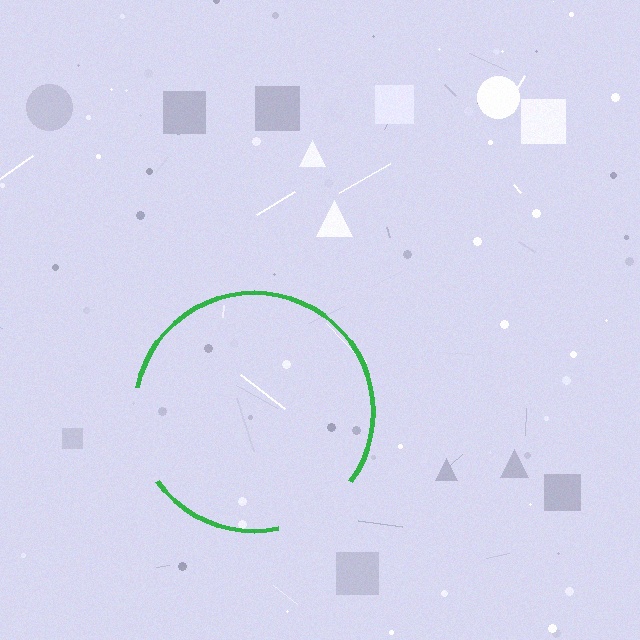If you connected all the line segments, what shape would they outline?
They would outline a circle.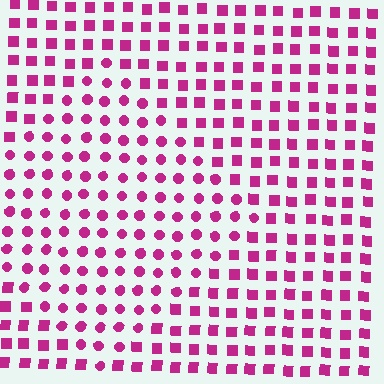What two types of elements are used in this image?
The image uses circles inside the diamond region and squares outside it.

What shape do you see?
I see a diamond.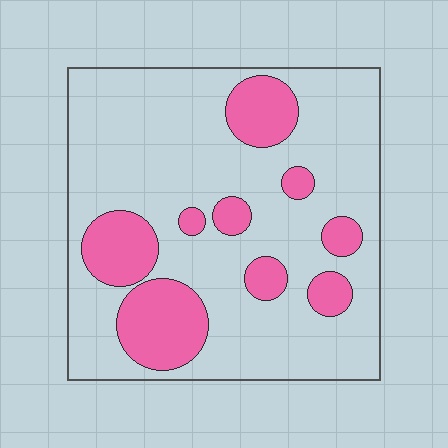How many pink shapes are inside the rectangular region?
9.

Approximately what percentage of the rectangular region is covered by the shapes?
Approximately 25%.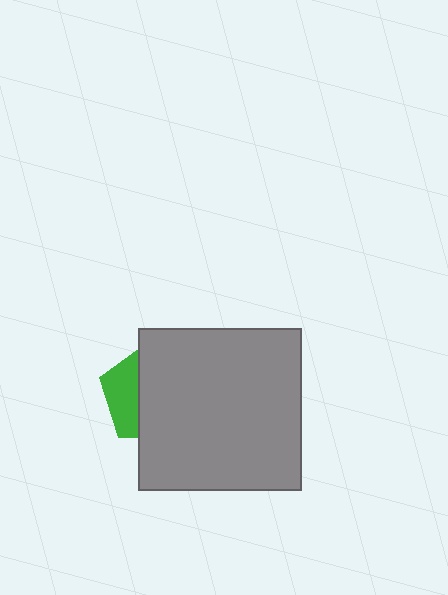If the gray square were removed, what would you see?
You would see the complete green pentagon.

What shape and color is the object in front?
The object in front is a gray square.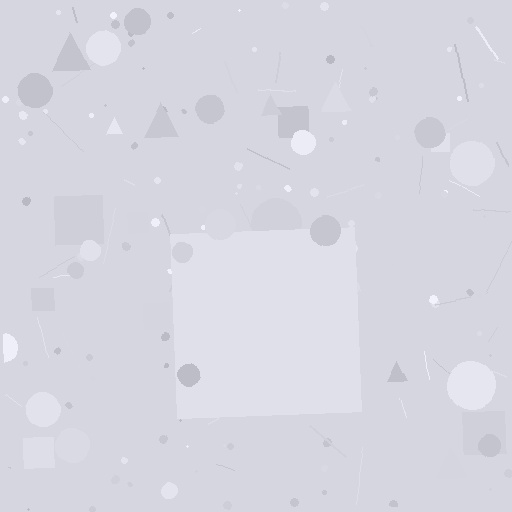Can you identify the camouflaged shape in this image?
The camouflaged shape is a square.